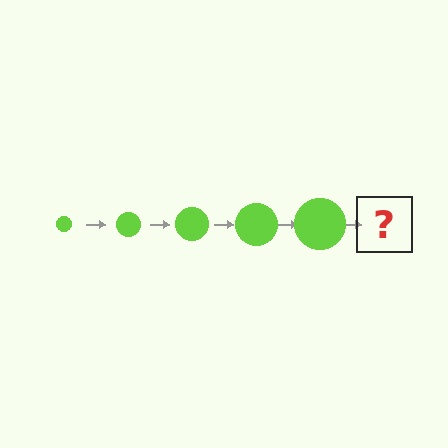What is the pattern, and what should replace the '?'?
The pattern is that the circle gets progressively larger each step. The '?' should be a lime circle, larger than the previous one.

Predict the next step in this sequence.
The next step is a lime circle, larger than the previous one.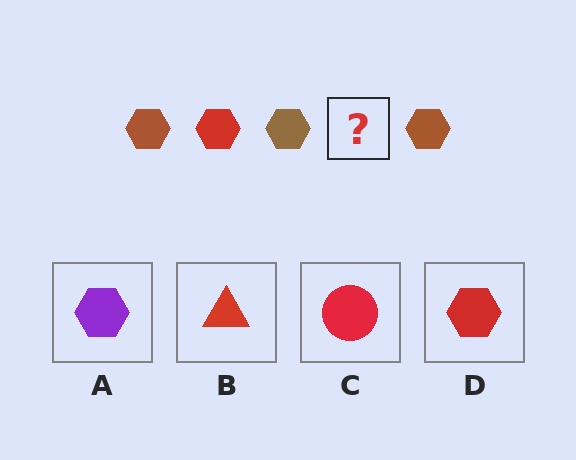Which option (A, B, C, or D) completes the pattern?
D.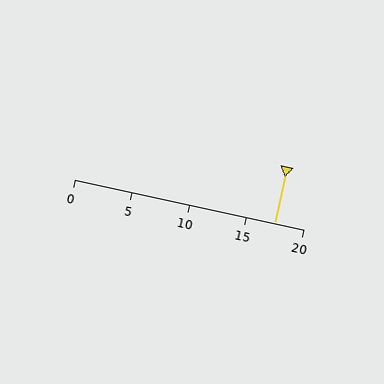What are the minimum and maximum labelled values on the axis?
The axis runs from 0 to 20.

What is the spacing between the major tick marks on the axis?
The major ticks are spaced 5 apart.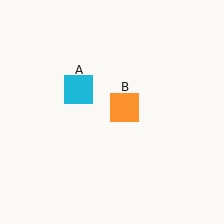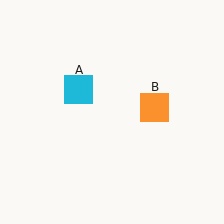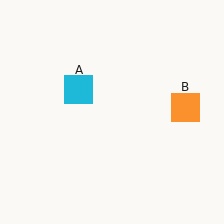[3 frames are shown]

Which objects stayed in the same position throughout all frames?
Cyan square (object A) remained stationary.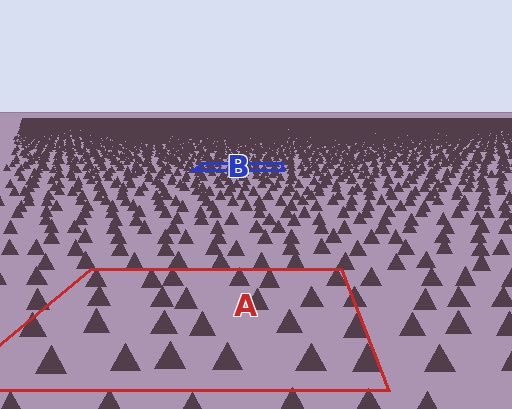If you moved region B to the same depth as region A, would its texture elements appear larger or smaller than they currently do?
They would appear larger. At a closer depth, the same texture elements are projected at a bigger on-screen size.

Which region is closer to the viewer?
Region A is closer. The texture elements there are larger and more spread out.